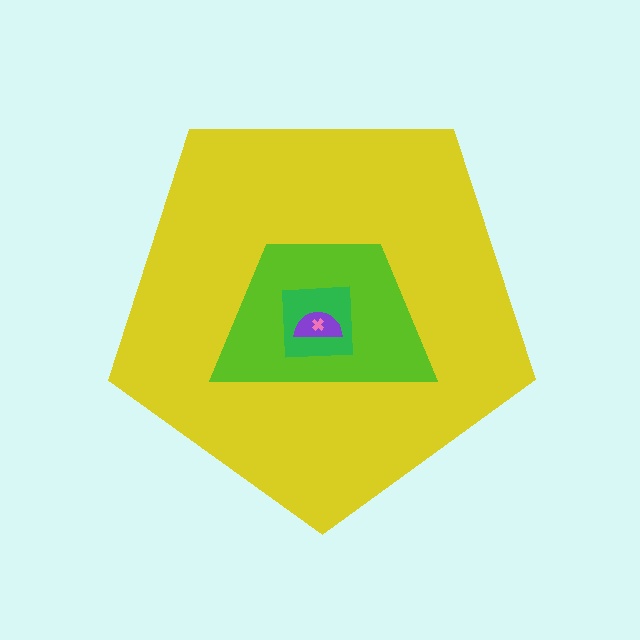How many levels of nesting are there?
5.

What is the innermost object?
The pink cross.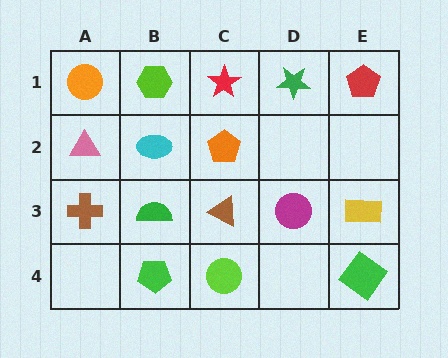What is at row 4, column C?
A lime circle.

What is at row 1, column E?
A red pentagon.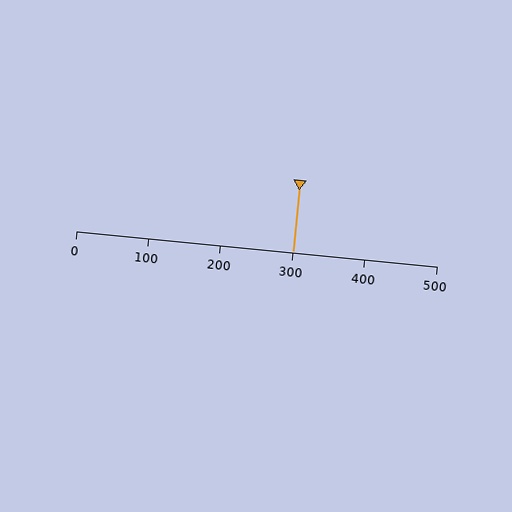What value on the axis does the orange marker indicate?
The marker indicates approximately 300.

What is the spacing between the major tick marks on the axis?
The major ticks are spaced 100 apart.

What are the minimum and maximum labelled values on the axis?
The axis runs from 0 to 500.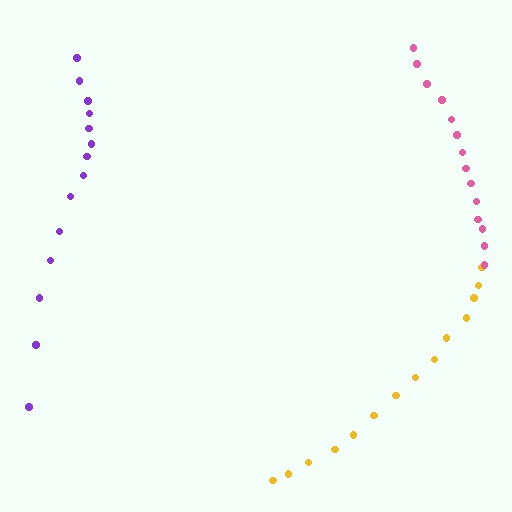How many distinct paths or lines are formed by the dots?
There are 3 distinct paths.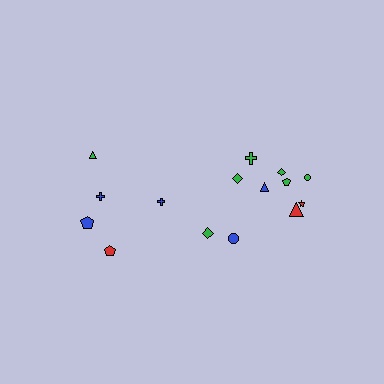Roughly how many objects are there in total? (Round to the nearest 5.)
Roughly 15 objects in total.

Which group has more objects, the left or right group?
The right group.